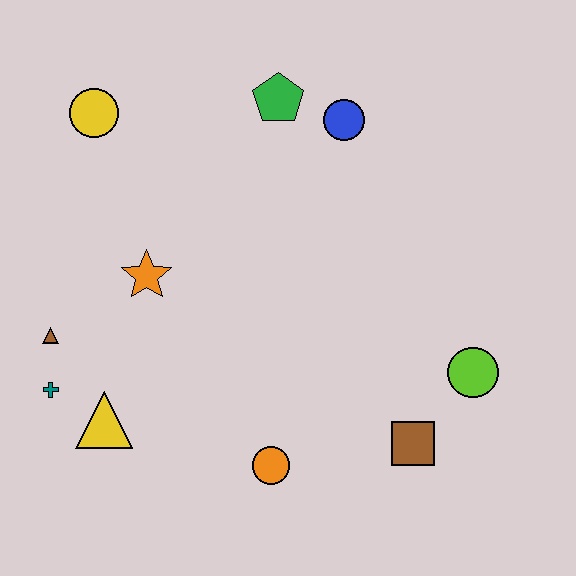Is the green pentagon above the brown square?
Yes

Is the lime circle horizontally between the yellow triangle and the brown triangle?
No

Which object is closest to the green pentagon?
The blue circle is closest to the green pentagon.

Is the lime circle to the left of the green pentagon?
No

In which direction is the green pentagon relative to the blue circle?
The green pentagon is to the left of the blue circle.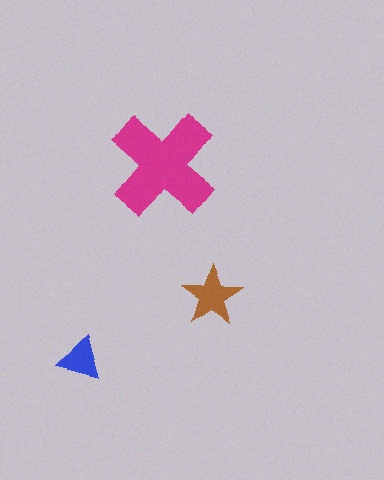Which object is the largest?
The magenta cross.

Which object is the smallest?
The blue triangle.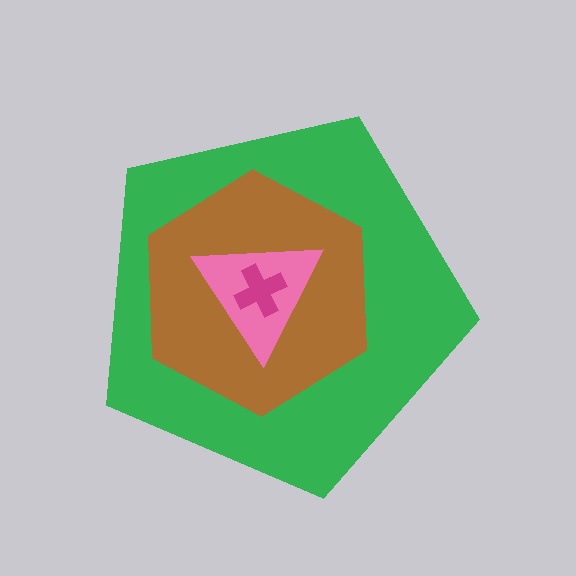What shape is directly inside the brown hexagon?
The pink triangle.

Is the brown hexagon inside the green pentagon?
Yes.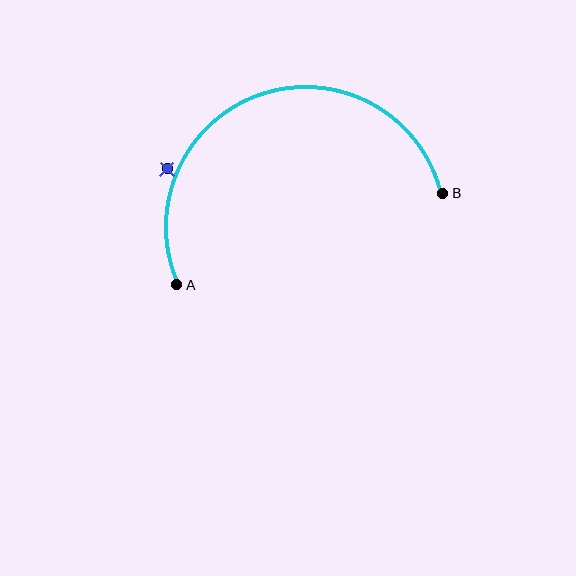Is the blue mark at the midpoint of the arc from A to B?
No — the blue mark does not lie on the arc at all. It sits slightly outside the curve.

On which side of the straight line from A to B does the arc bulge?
The arc bulges above the straight line connecting A and B.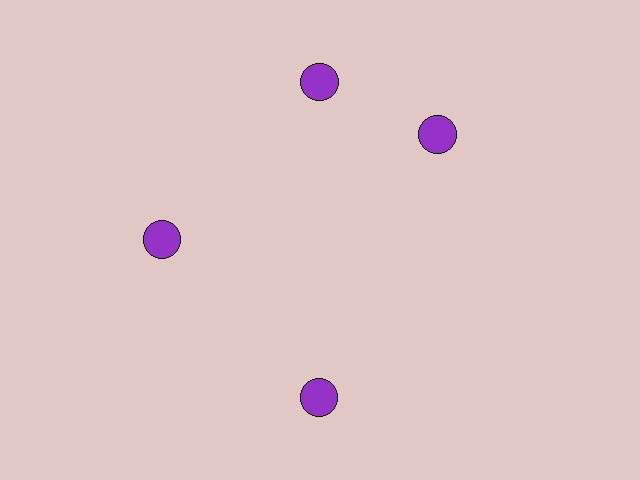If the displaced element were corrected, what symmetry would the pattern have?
It would have 4-fold rotational symmetry — the pattern would map onto itself every 90 degrees.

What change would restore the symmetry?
The symmetry would be restored by rotating it back into even spacing with its neighbors so that all 4 circles sit at equal angles and equal distance from the center.